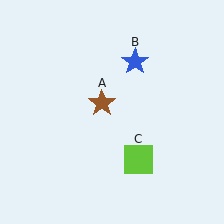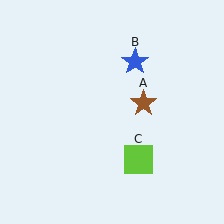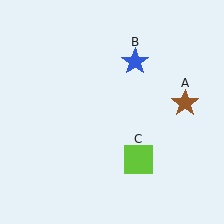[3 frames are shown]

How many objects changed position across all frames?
1 object changed position: brown star (object A).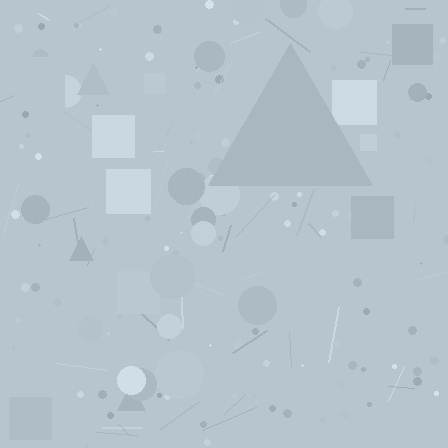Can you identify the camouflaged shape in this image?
The camouflaged shape is a triangle.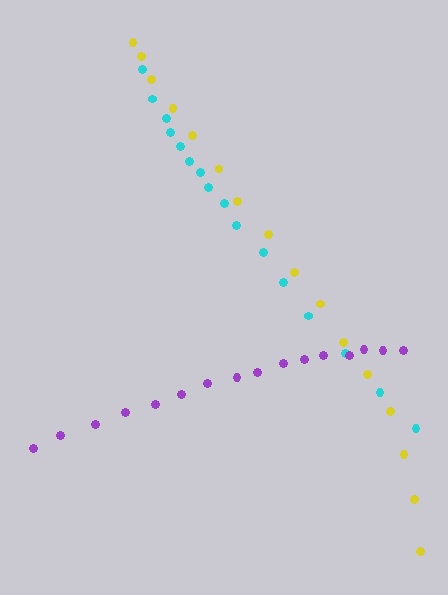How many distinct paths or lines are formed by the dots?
There are 3 distinct paths.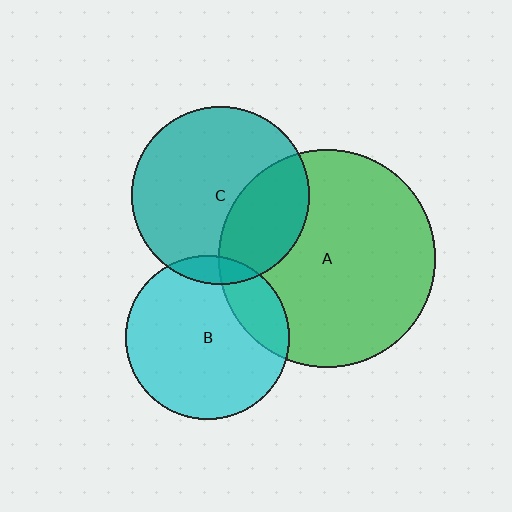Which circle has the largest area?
Circle A (green).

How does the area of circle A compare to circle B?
Approximately 1.8 times.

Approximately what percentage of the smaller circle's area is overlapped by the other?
Approximately 20%.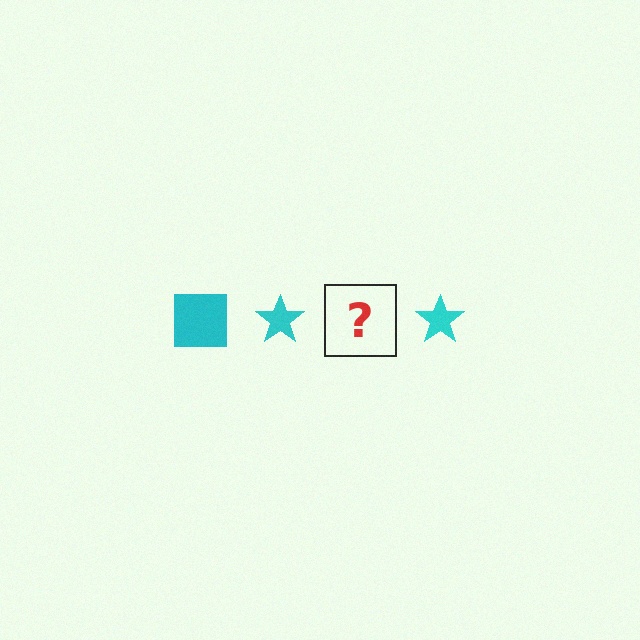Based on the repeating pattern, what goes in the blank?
The blank should be a cyan square.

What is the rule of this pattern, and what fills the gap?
The rule is that the pattern cycles through square, star shapes in cyan. The gap should be filled with a cyan square.